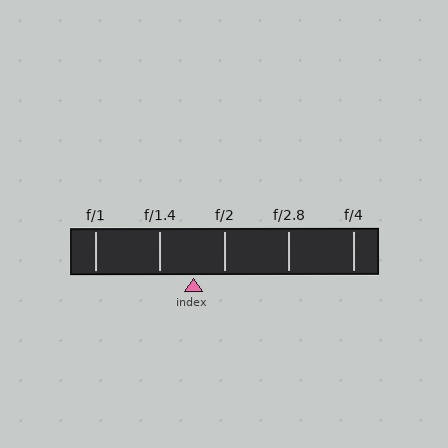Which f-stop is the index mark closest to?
The index mark is closest to f/2.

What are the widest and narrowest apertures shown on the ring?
The widest aperture shown is f/1 and the narrowest is f/4.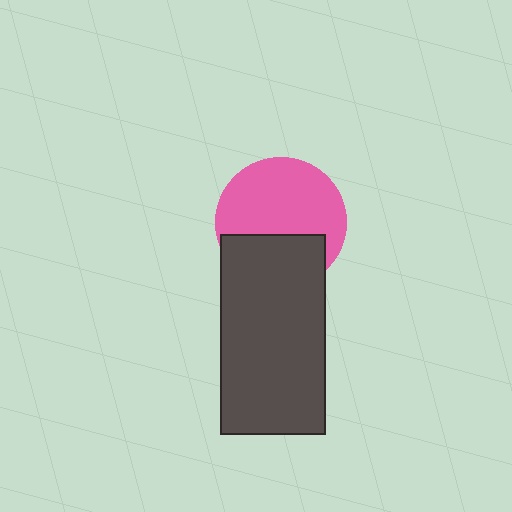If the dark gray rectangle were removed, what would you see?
You would see the complete pink circle.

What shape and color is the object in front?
The object in front is a dark gray rectangle.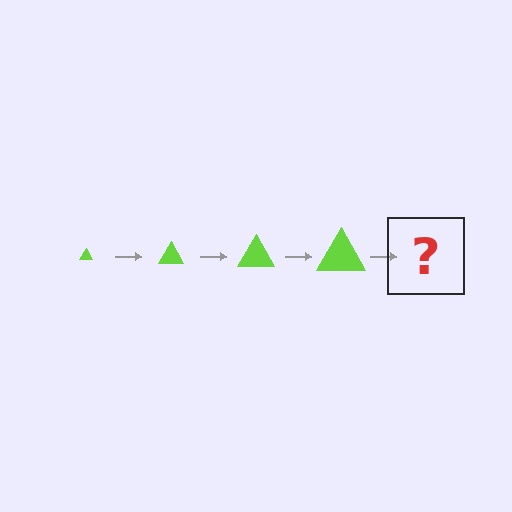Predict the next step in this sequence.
The next step is a lime triangle, larger than the previous one.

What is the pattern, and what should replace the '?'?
The pattern is that the triangle gets progressively larger each step. The '?' should be a lime triangle, larger than the previous one.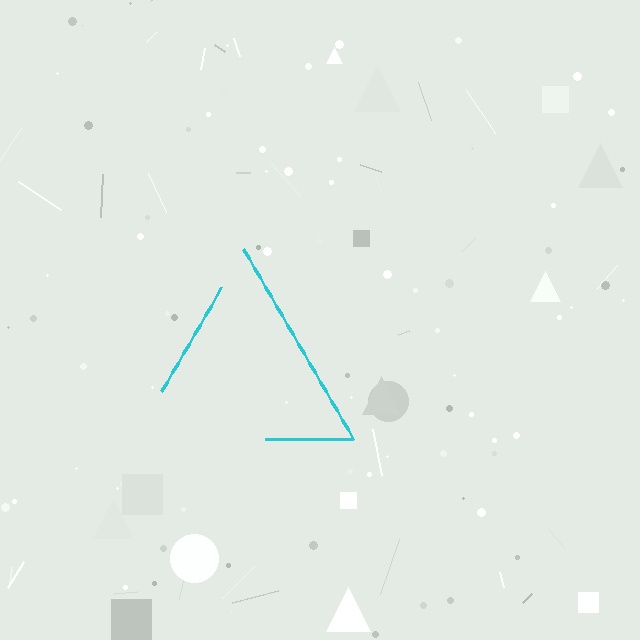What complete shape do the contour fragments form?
The contour fragments form a triangle.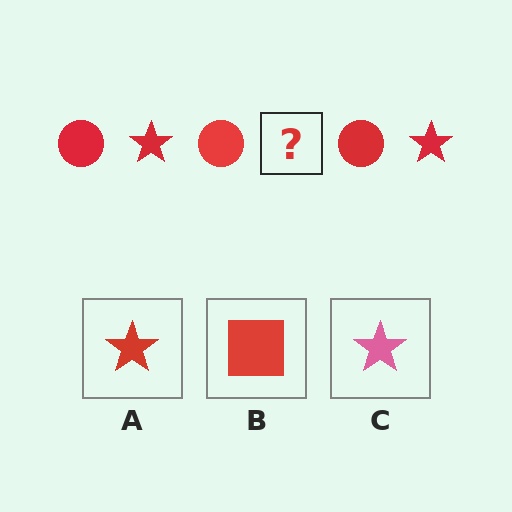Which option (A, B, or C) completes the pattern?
A.